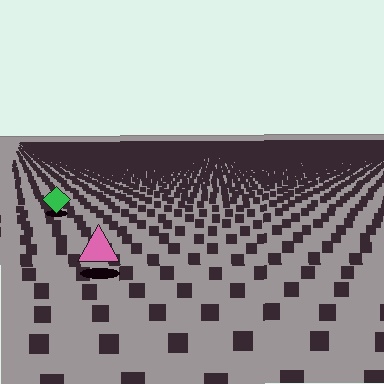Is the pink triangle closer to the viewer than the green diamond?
Yes. The pink triangle is closer — you can tell from the texture gradient: the ground texture is coarser near it.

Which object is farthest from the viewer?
The green diamond is farthest from the viewer. It appears smaller and the ground texture around it is denser.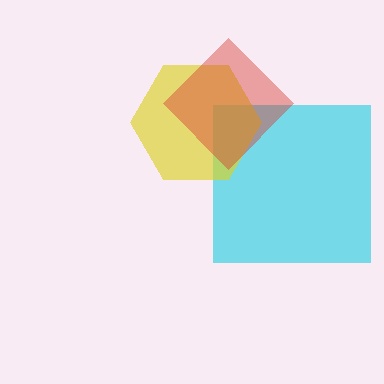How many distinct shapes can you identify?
There are 3 distinct shapes: a cyan square, a yellow hexagon, a red diamond.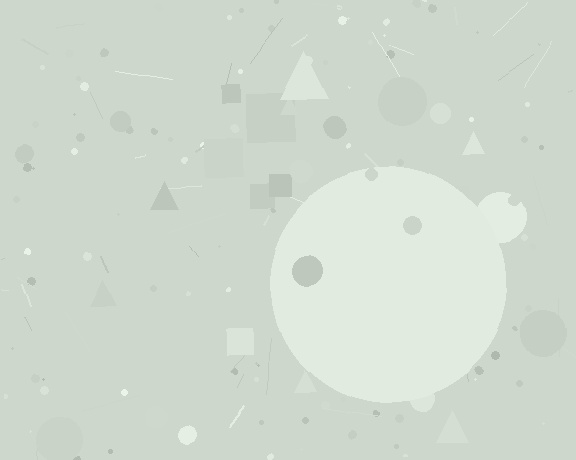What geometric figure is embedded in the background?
A circle is embedded in the background.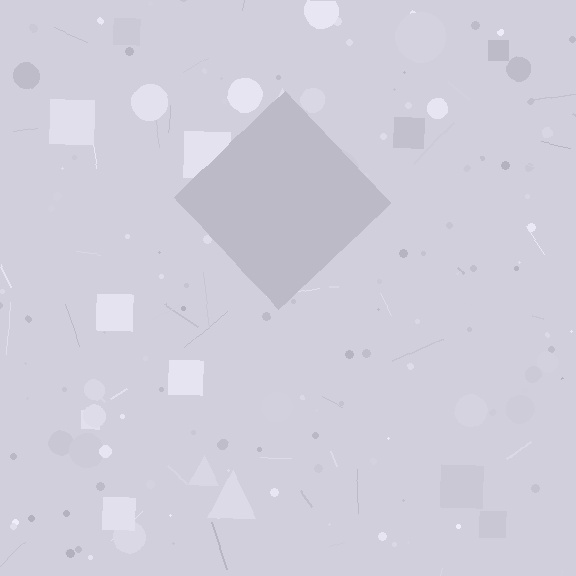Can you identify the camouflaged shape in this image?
The camouflaged shape is a diamond.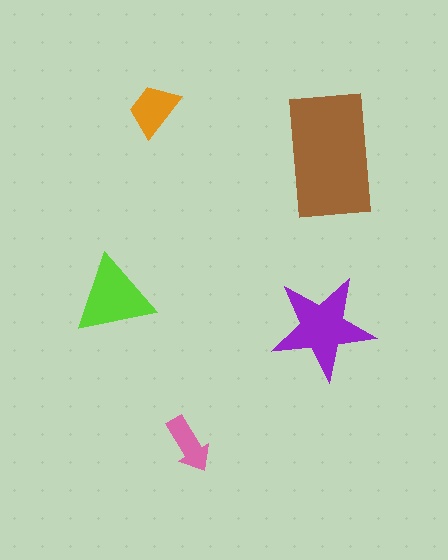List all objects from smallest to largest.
The pink arrow, the orange trapezoid, the lime triangle, the purple star, the brown rectangle.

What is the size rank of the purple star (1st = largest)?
2nd.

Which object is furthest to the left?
The lime triangle is leftmost.